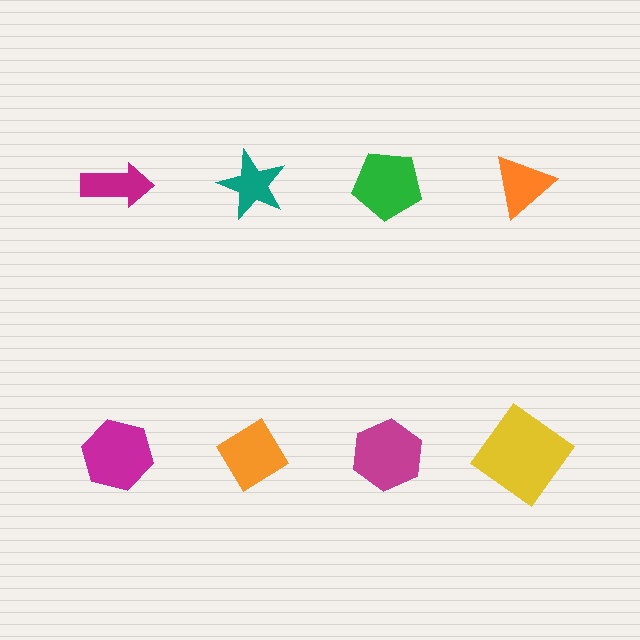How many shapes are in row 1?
4 shapes.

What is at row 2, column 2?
An orange diamond.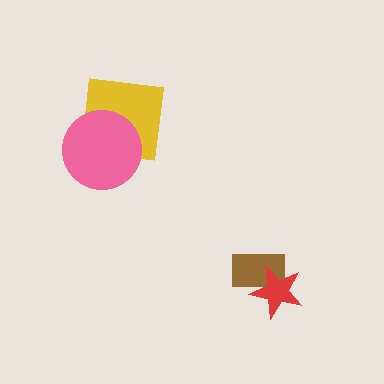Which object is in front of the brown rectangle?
The red star is in front of the brown rectangle.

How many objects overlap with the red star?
1 object overlaps with the red star.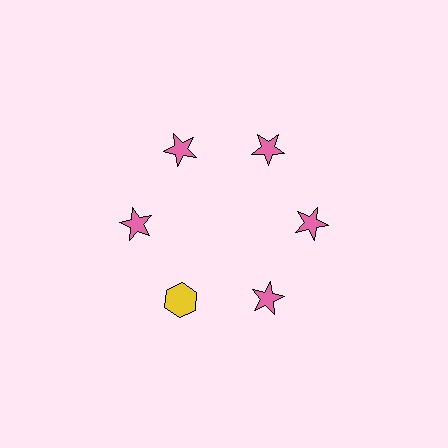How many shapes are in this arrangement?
There are 6 shapes arranged in a ring pattern.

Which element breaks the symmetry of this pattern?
The yellow hexagon at roughly the 7 o'clock position breaks the symmetry. All other shapes are pink stars.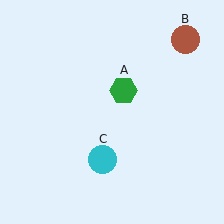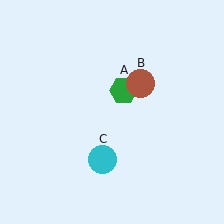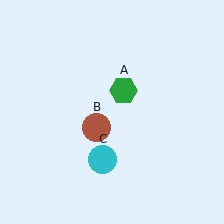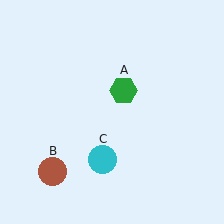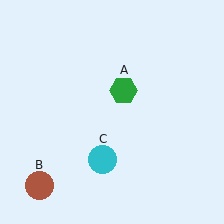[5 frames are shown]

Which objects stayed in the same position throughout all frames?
Green hexagon (object A) and cyan circle (object C) remained stationary.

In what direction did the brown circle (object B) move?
The brown circle (object B) moved down and to the left.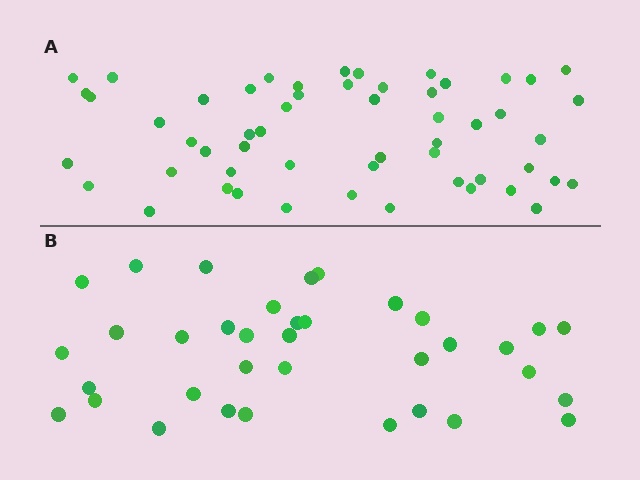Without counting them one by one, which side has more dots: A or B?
Region A (the top region) has more dots.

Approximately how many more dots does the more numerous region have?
Region A has approximately 20 more dots than region B.